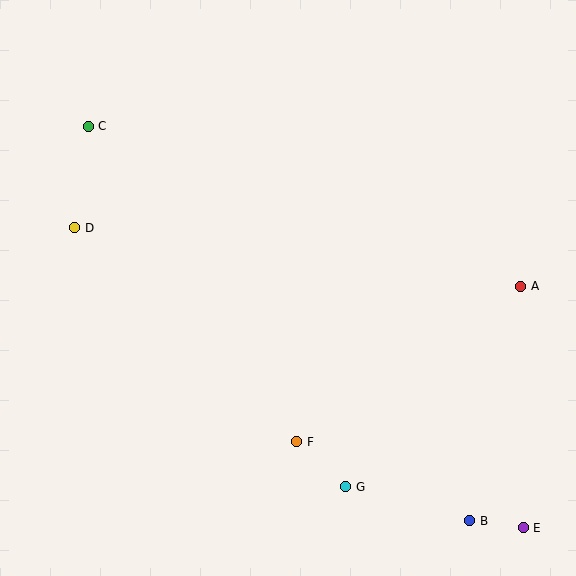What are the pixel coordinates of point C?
Point C is at (88, 126).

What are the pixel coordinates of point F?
Point F is at (297, 442).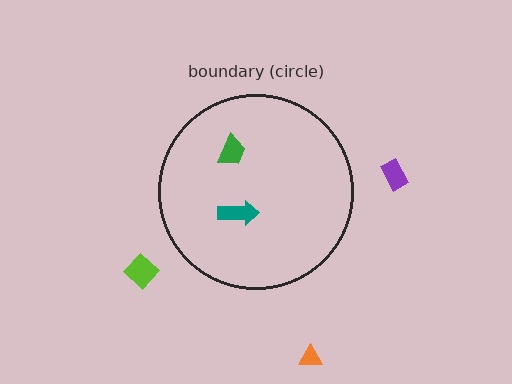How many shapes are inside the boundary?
2 inside, 3 outside.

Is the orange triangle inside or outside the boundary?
Outside.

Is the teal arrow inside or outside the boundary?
Inside.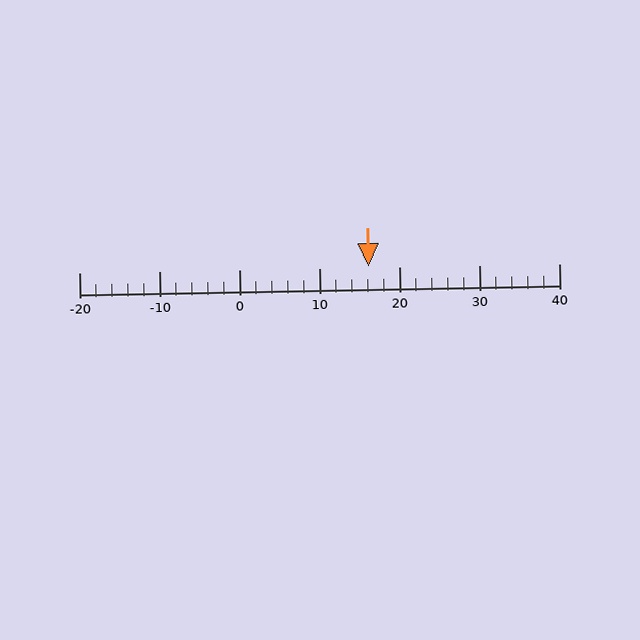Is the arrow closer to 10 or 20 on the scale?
The arrow is closer to 20.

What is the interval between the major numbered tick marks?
The major tick marks are spaced 10 units apart.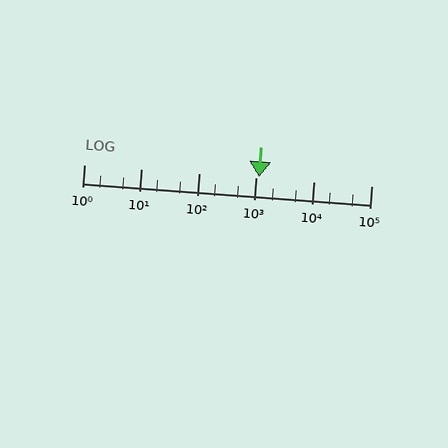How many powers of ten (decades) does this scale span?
The scale spans 5 decades, from 1 to 100000.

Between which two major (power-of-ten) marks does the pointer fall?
The pointer is between 1000 and 10000.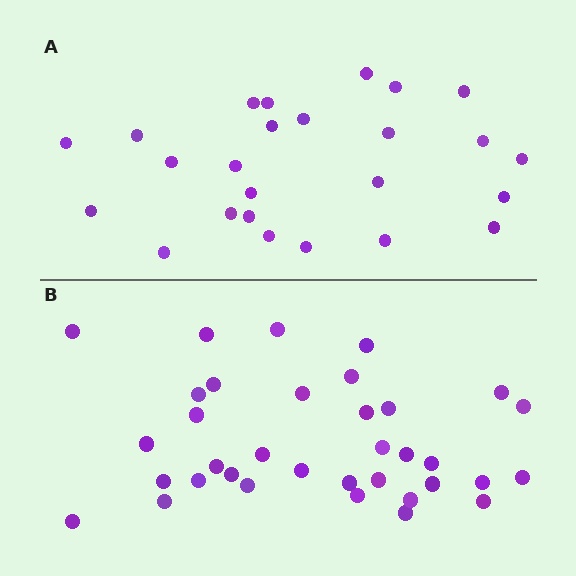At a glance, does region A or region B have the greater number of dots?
Region B (the bottom region) has more dots.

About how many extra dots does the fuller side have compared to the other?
Region B has roughly 10 or so more dots than region A.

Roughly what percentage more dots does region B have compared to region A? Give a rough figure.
About 40% more.